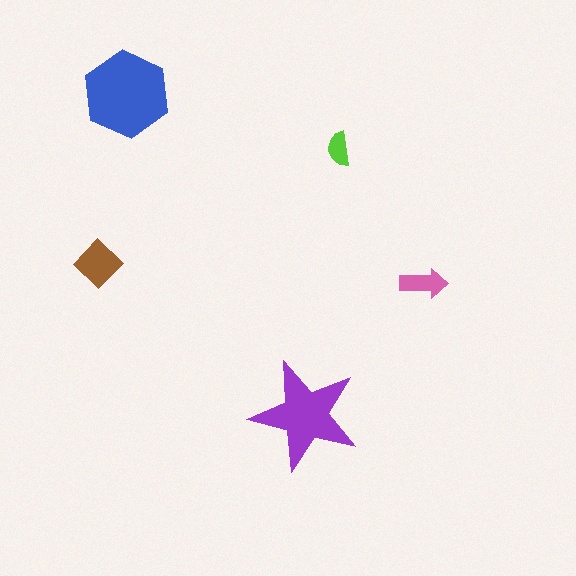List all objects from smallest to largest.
The lime semicircle, the pink arrow, the brown diamond, the purple star, the blue hexagon.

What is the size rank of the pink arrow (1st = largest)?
4th.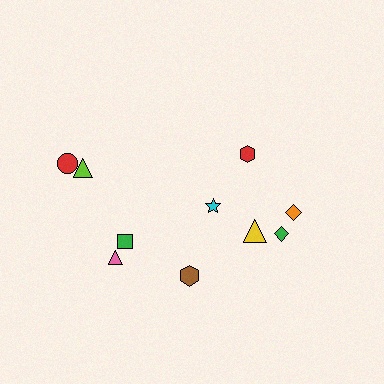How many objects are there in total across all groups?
There are 10 objects.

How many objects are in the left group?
There are 4 objects.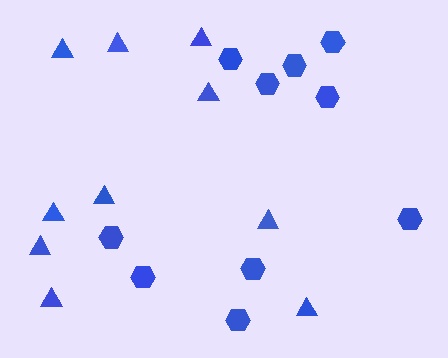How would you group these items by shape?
There are 2 groups: one group of triangles (10) and one group of hexagons (10).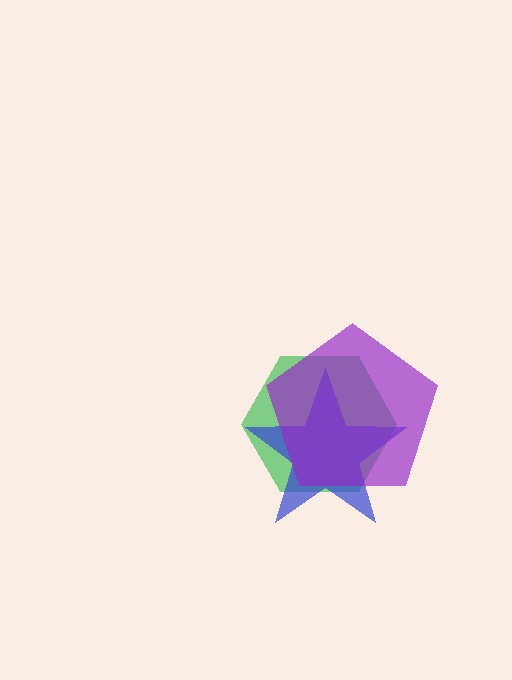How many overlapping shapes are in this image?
There are 3 overlapping shapes in the image.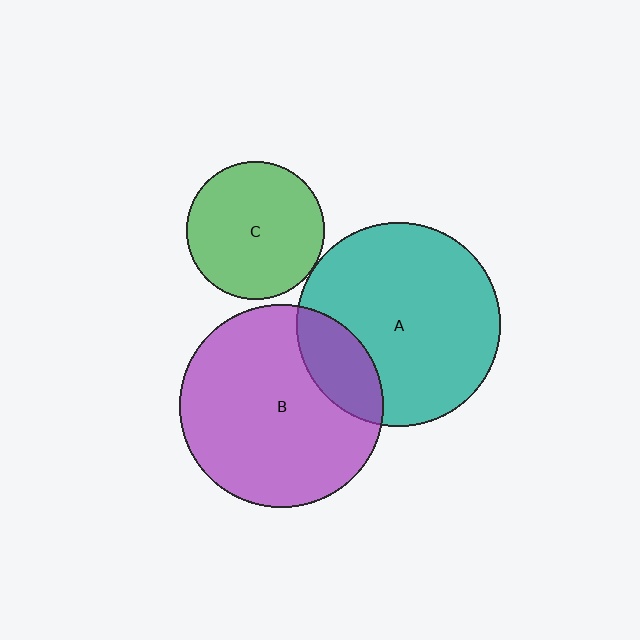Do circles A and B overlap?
Yes.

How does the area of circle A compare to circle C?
Approximately 2.2 times.